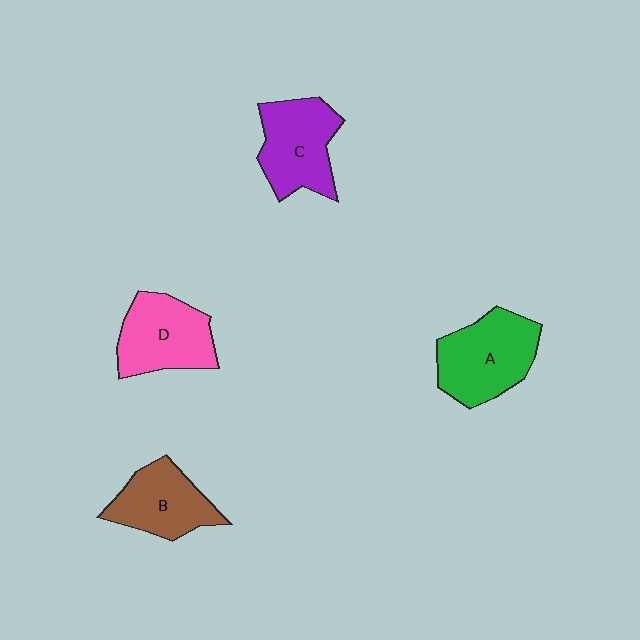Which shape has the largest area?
Shape A (green).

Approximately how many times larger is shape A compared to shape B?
Approximately 1.2 times.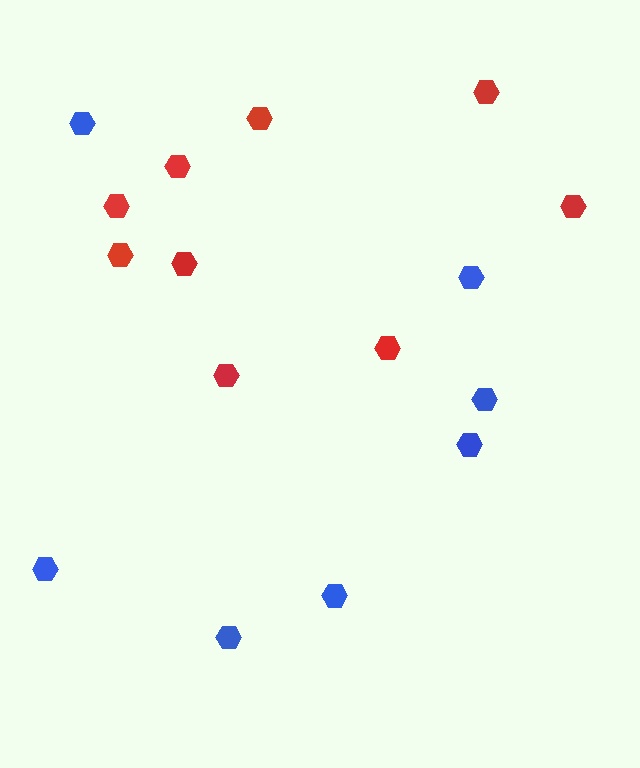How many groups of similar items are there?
There are 2 groups: one group of blue hexagons (7) and one group of red hexagons (9).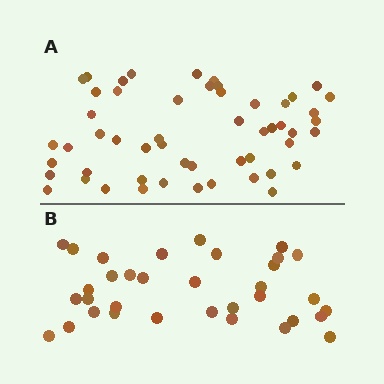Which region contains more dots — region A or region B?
Region A (the top region) has more dots.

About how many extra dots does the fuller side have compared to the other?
Region A has approximately 20 more dots than region B.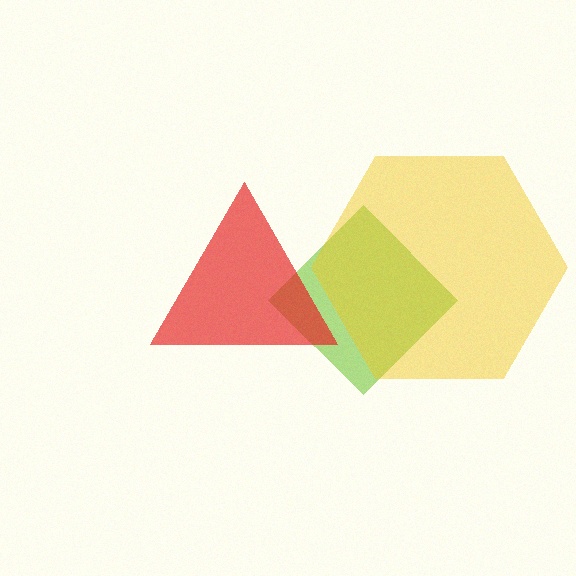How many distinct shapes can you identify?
There are 3 distinct shapes: a lime diamond, a yellow hexagon, a red triangle.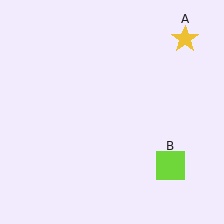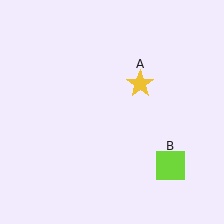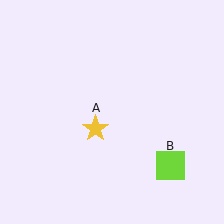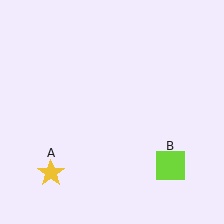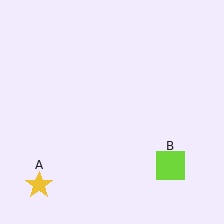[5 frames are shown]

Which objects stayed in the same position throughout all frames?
Lime square (object B) remained stationary.